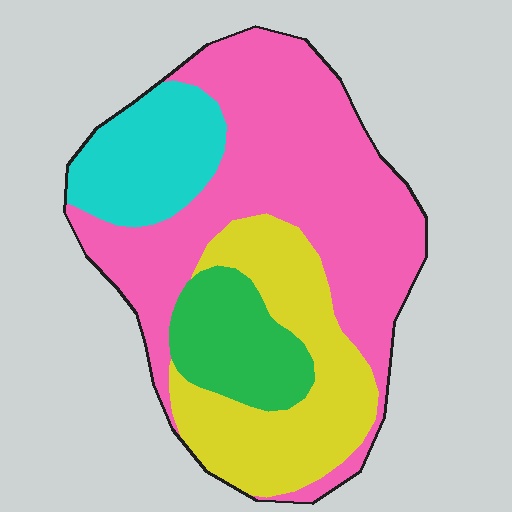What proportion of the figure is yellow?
Yellow takes up about one quarter (1/4) of the figure.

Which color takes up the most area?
Pink, at roughly 50%.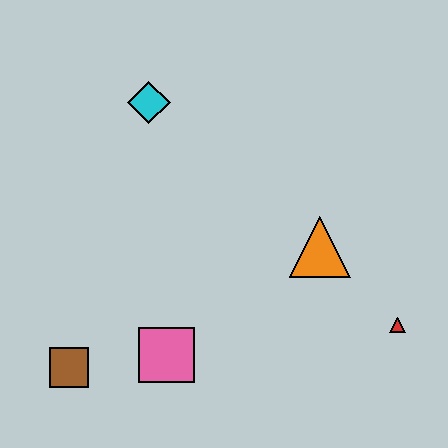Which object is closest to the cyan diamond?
The orange triangle is closest to the cyan diamond.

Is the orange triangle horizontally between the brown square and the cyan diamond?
No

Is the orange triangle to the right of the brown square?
Yes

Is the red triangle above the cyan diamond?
No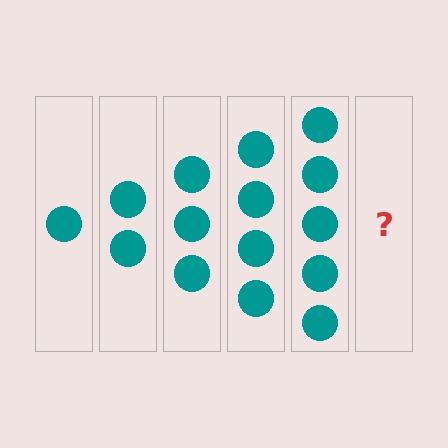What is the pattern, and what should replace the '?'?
The pattern is that each step adds one more circle. The '?' should be 6 circles.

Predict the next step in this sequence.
The next step is 6 circles.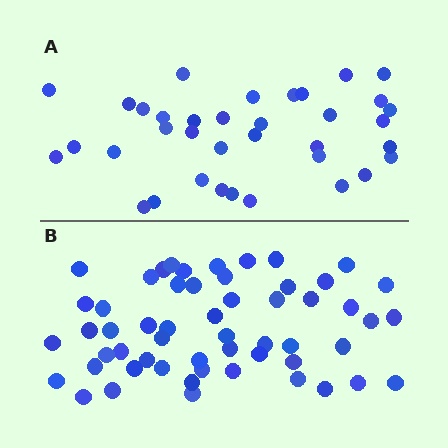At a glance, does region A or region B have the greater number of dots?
Region B (the bottom region) has more dots.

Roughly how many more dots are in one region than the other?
Region B has approximately 20 more dots than region A.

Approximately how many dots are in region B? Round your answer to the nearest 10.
About 60 dots. (The exact count is 55, which rounds to 60.)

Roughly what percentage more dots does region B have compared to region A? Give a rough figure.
About 55% more.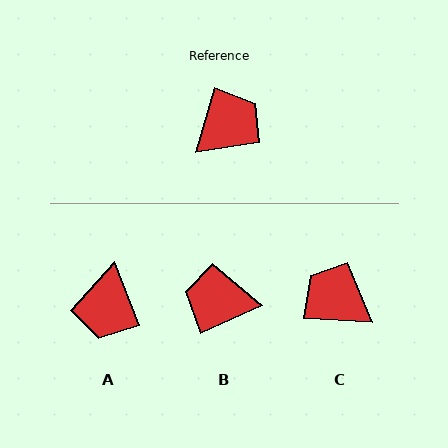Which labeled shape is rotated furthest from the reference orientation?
A, about 141 degrees away.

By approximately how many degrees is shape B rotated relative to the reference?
Approximately 131 degrees counter-clockwise.